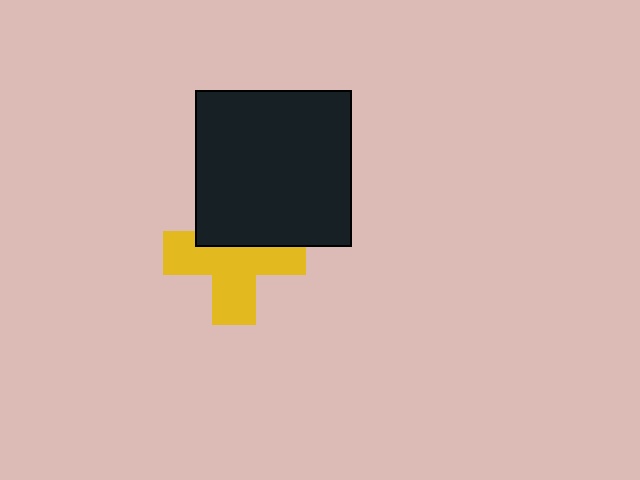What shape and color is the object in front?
The object in front is a black square.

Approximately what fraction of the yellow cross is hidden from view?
Roughly 37% of the yellow cross is hidden behind the black square.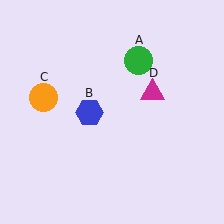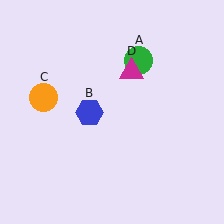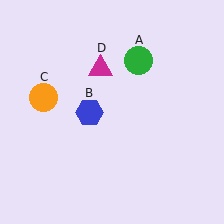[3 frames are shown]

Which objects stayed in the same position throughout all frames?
Green circle (object A) and blue hexagon (object B) and orange circle (object C) remained stationary.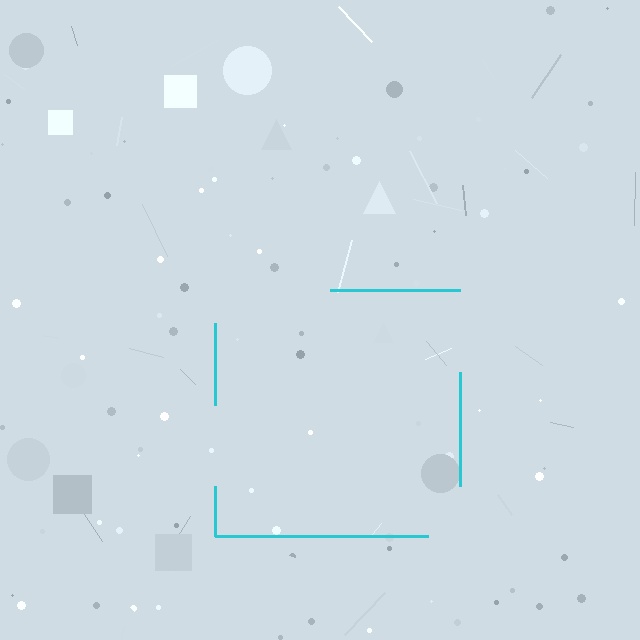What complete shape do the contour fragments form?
The contour fragments form a square.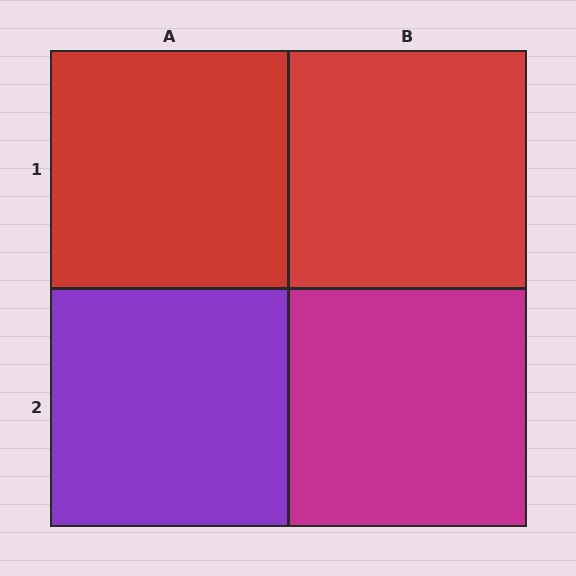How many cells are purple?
1 cell is purple.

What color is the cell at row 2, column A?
Purple.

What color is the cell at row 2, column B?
Magenta.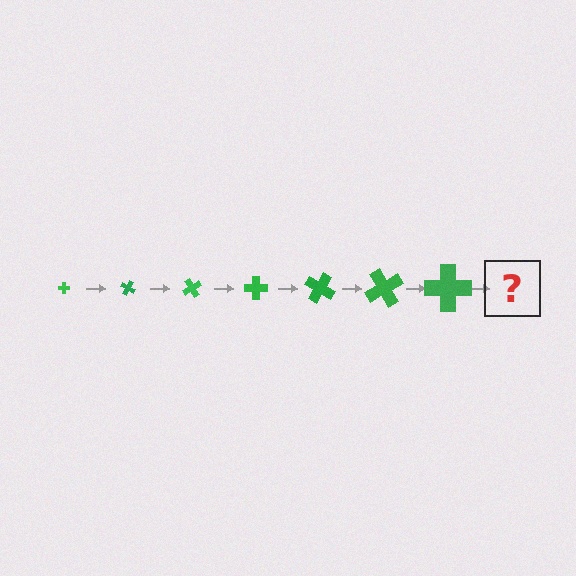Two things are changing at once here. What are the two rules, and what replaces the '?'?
The two rules are that the cross grows larger each step and it rotates 30 degrees each step. The '?' should be a cross, larger than the previous one and rotated 210 degrees from the start.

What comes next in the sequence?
The next element should be a cross, larger than the previous one and rotated 210 degrees from the start.